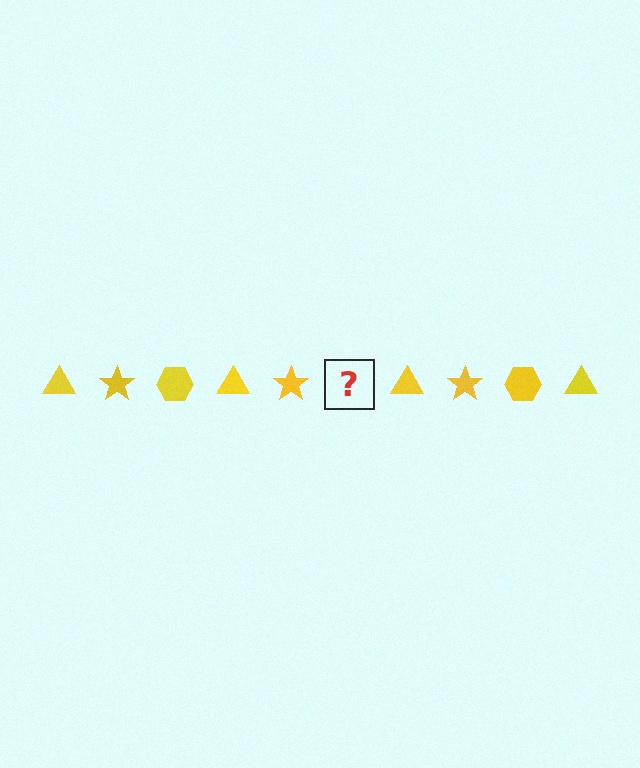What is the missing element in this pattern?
The missing element is a yellow hexagon.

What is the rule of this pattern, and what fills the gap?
The rule is that the pattern cycles through triangle, star, hexagon shapes in yellow. The gap should be filled with a yellow hexagon.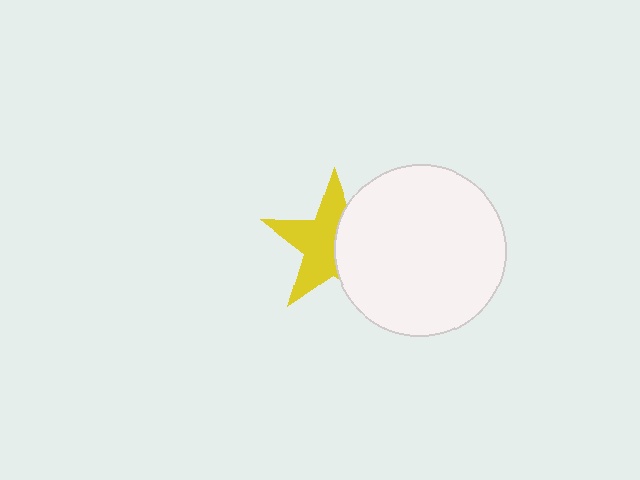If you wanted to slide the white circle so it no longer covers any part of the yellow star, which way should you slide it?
Slide it right — that is the most direct way to separate the two shapes.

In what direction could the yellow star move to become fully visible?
The yellow star could move left. That would shift it out from behind the white circle entirely.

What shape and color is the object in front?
The object in front is a white circle.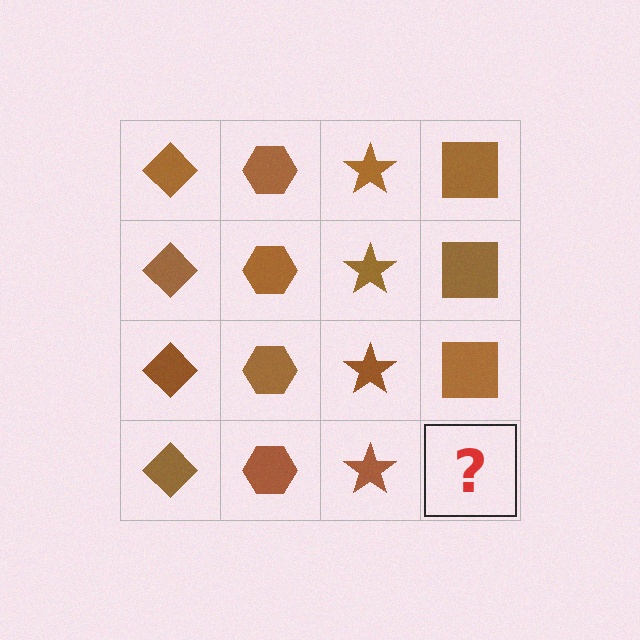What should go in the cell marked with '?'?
The missing cell should contain a brown square.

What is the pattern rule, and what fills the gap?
The rule is that each column has a consistent shape. The gap should be filled with a brown square.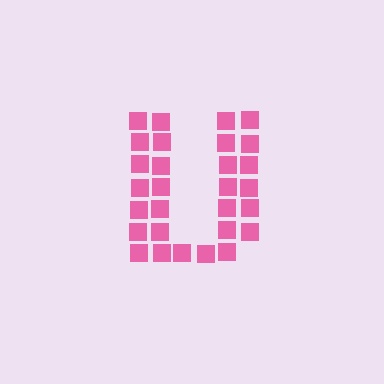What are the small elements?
The small elements are squares.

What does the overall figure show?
The overall figure shows the letter U.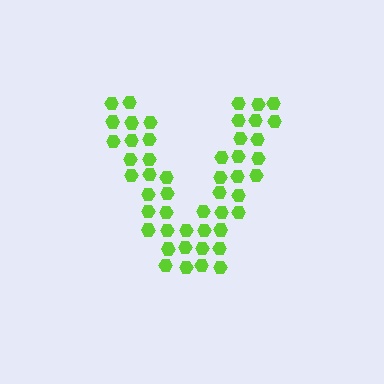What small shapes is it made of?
It is made of small hexagons.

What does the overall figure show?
The overall figure shows the letter V.